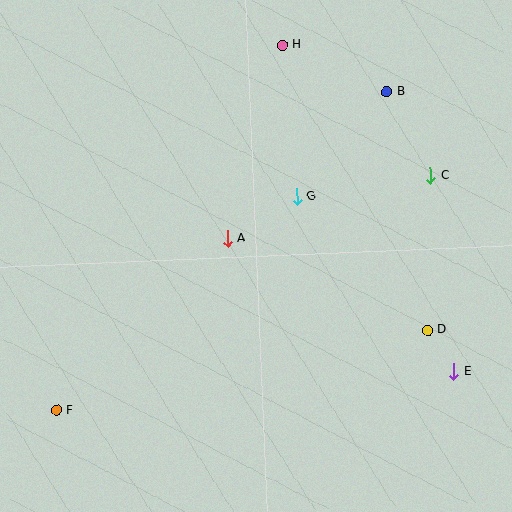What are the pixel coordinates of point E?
Point E is at (454, 371).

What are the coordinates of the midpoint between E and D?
The midpoint between E and D is at (441, 351).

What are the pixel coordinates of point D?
Point D is at (428, 330).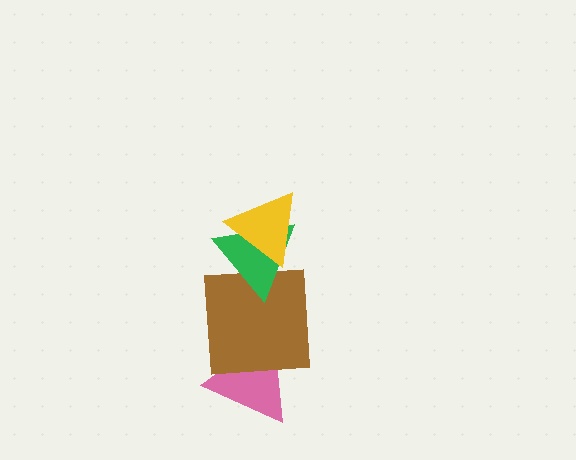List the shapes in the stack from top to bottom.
From top to bottom: the yellow triangle, the green triangle, the brown square, the pink triangle.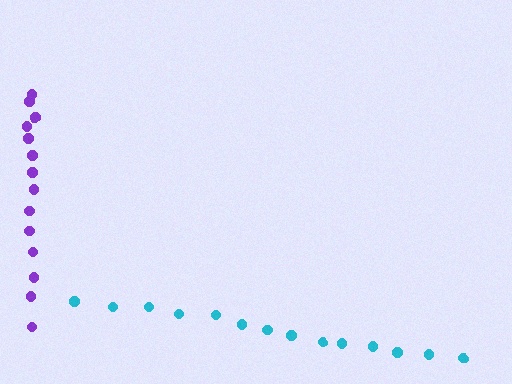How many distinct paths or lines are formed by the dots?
There are 2 distinct paths.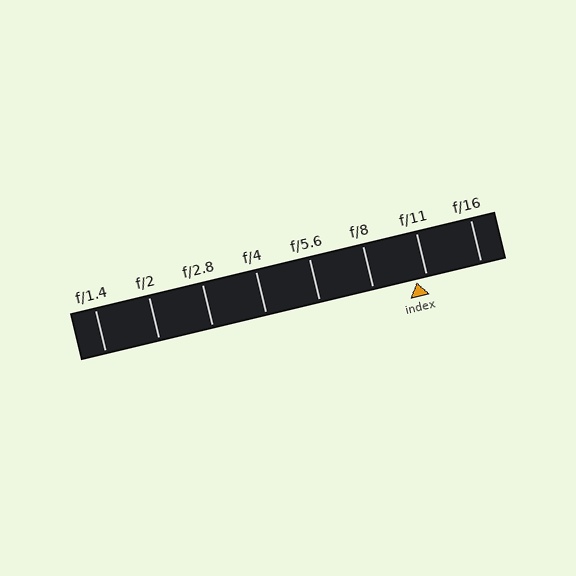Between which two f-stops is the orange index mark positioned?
The index mark is between f/8 and f/11.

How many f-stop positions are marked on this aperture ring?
There are 8 f-stop positions marked.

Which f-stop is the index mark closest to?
The index mark is closest to f/11.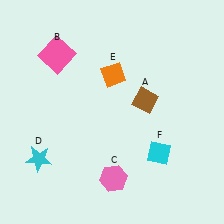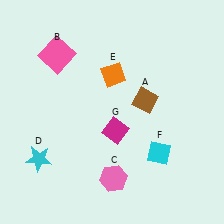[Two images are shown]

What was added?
A magenta diamond (G) was added in Image 2.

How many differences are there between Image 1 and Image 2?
There is 1 difference between the two images.